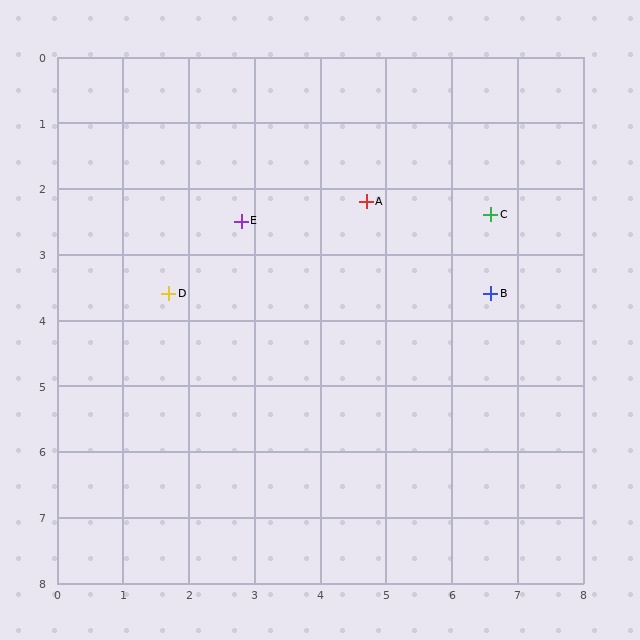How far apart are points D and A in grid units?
Points D and A are about 3.3 grid units apart.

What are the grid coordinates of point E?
Point E is at approximately (2.8, 2.5).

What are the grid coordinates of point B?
Point B is at approximately (6.6, 3.6).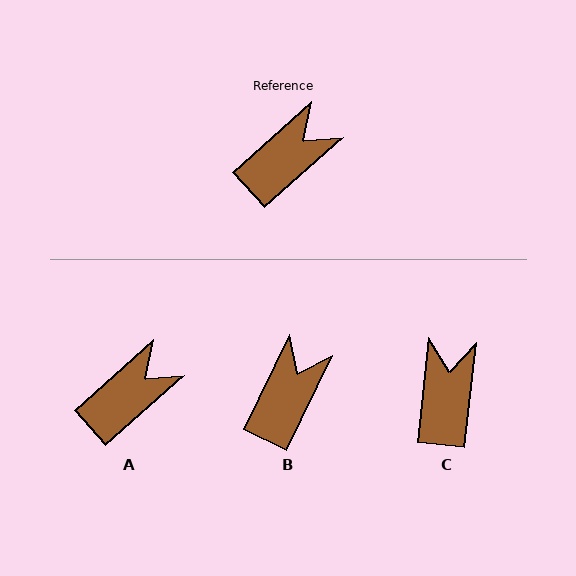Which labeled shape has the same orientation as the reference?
A.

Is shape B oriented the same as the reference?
No, it is off by about 23 degrees.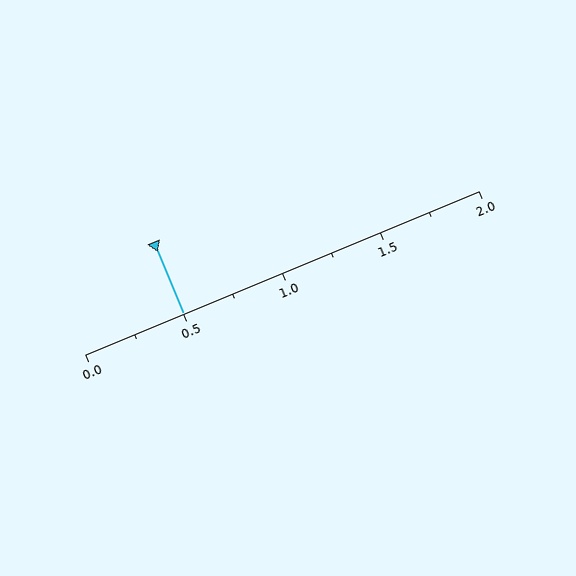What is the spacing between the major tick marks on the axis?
The major ticks are spaced 0.5 apart.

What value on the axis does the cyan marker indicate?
The marker indicates approximately 0.5.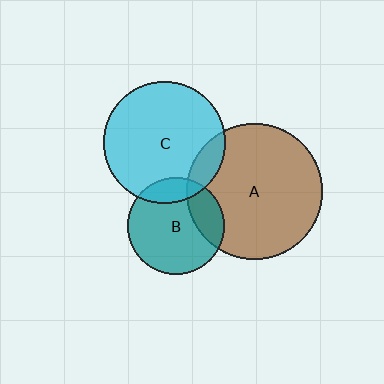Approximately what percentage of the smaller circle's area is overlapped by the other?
Approximately 20%.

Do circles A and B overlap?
Yes.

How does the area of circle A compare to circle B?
Approximately 1.9 times.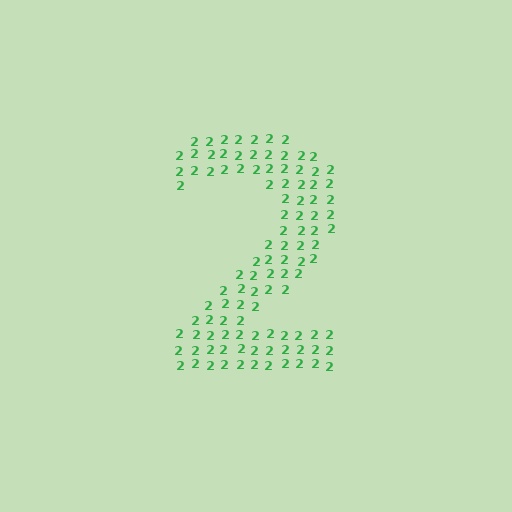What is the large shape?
The large shape is the digit 2.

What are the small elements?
The small elements are digit 2's.